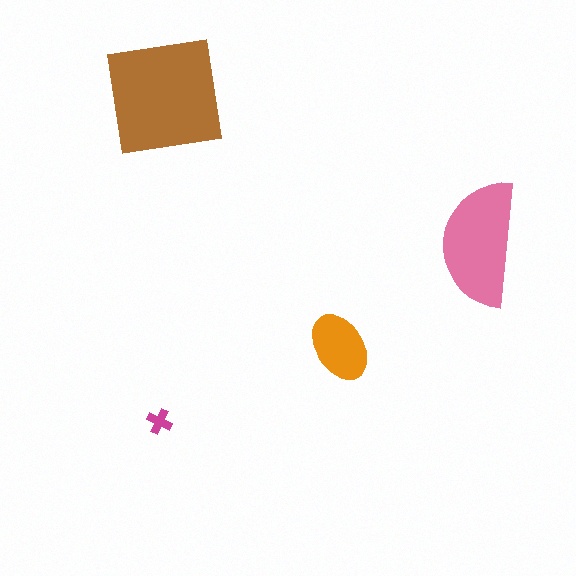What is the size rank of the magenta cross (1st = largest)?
4th.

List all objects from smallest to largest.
The magenta cross, the orange ellipse, the pink semicircle, the brown square.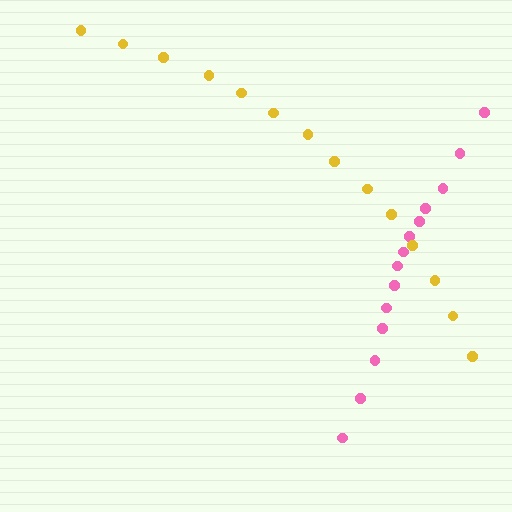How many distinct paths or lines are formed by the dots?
There are 2 distinct paths.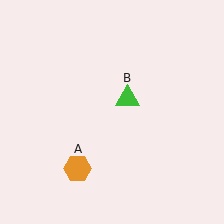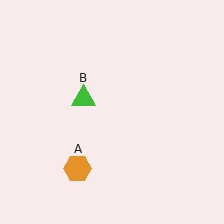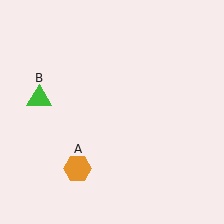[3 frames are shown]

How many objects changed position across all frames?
1 object changed position: green triangle (object B).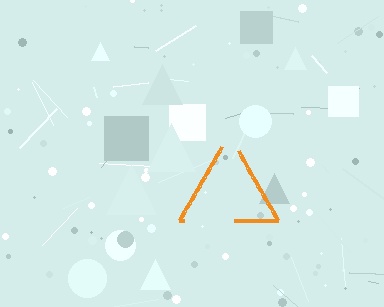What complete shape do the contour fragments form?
The contour fragments form a triangle.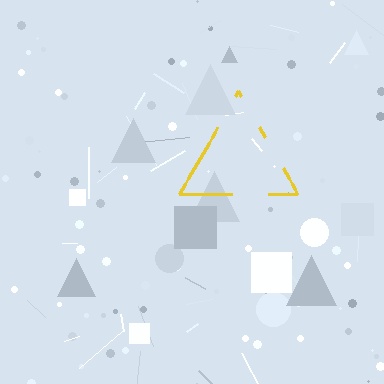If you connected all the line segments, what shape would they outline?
They would outline a triangle.